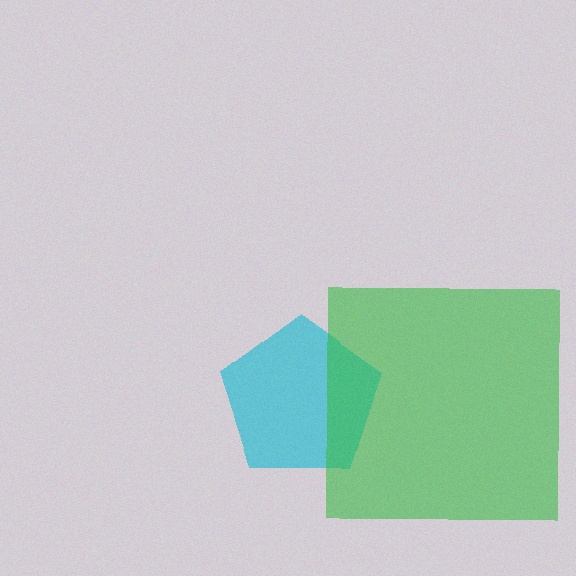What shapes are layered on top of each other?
The layered shapes are: a cyan pentagon, a green square.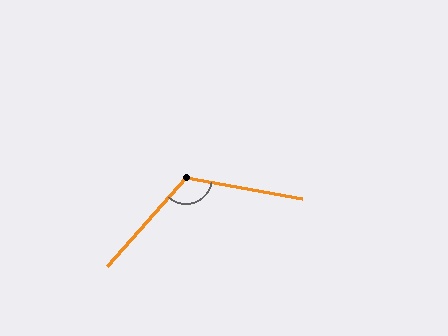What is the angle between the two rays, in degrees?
Approximately 122 degrees.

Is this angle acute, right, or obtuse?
It is obtuse.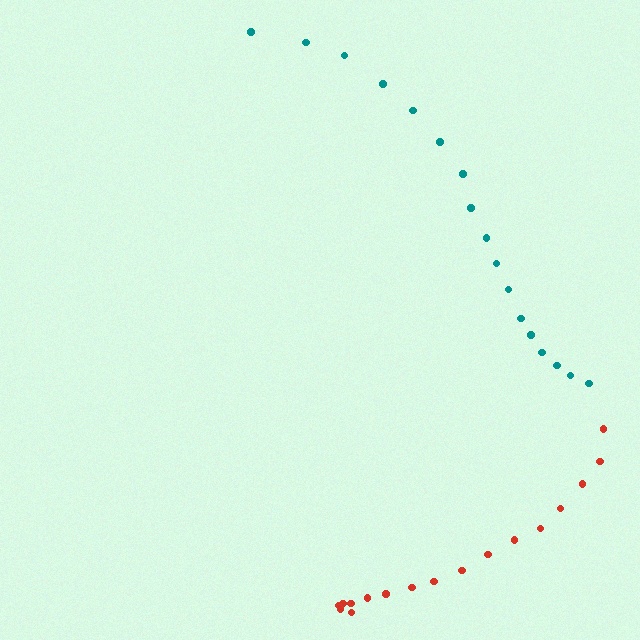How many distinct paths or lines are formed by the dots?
There are 2 distinct paths.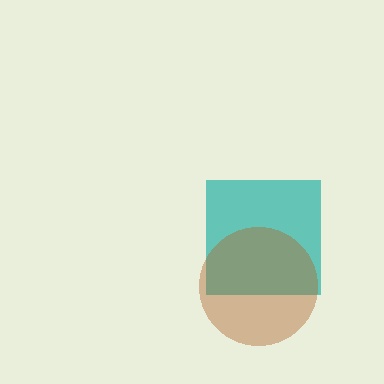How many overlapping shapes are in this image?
There are 2 overlapping shapes in the image.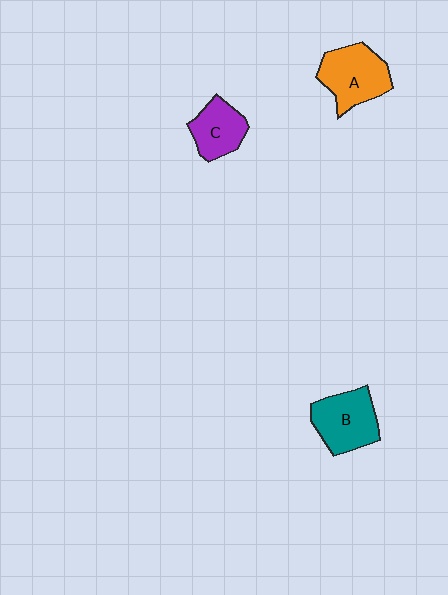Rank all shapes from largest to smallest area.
From largest to smallest: A (orange), B (teal), C (purple).